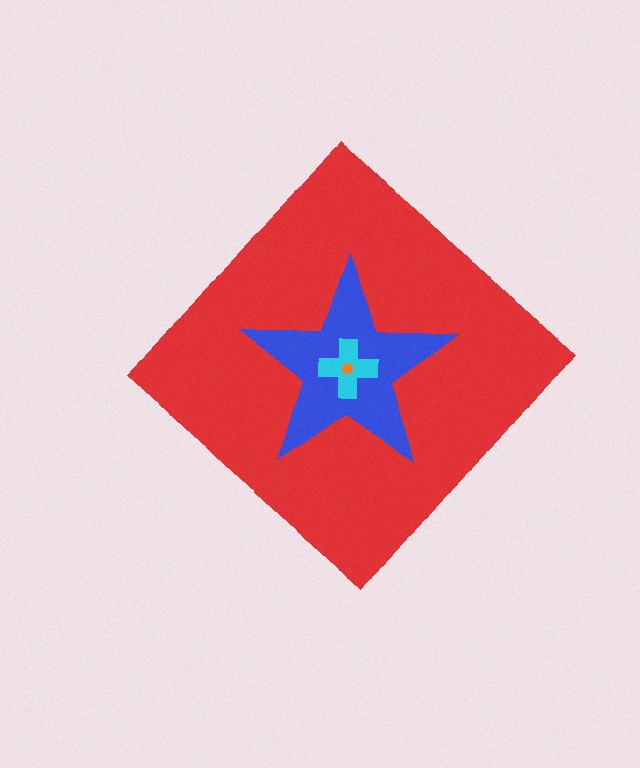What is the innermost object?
The orange pentagon.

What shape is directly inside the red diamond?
The blue star.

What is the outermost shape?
The red diamond.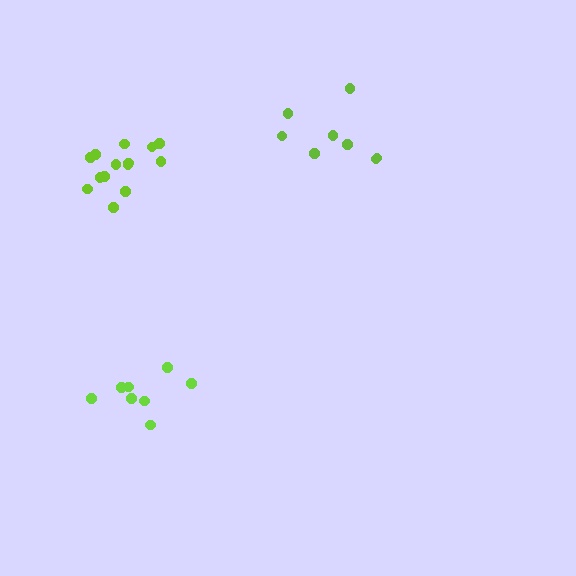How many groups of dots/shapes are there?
There are 3 groups.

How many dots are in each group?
Group 1: 8 dots, Group 2: 8 dots, Group 3: 14 dots (30 total).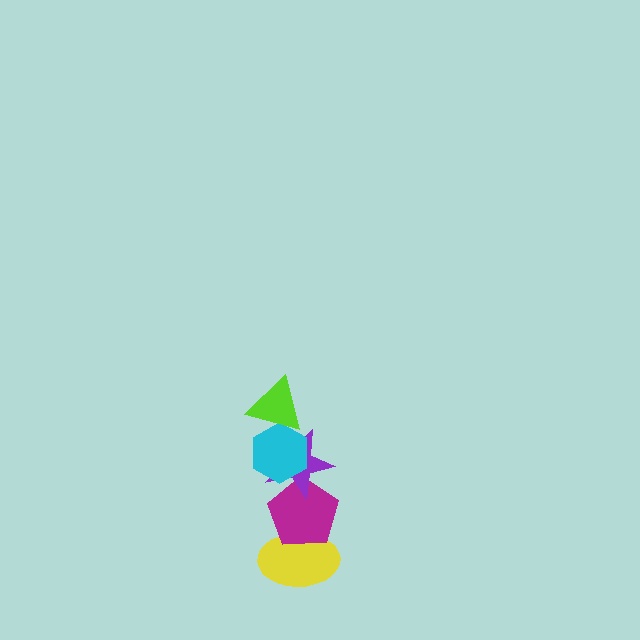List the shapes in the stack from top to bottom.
From top to bottom: the lime triangle, the cyan hexagon, the purple star, the magenta pentagon, the yellow ellipse.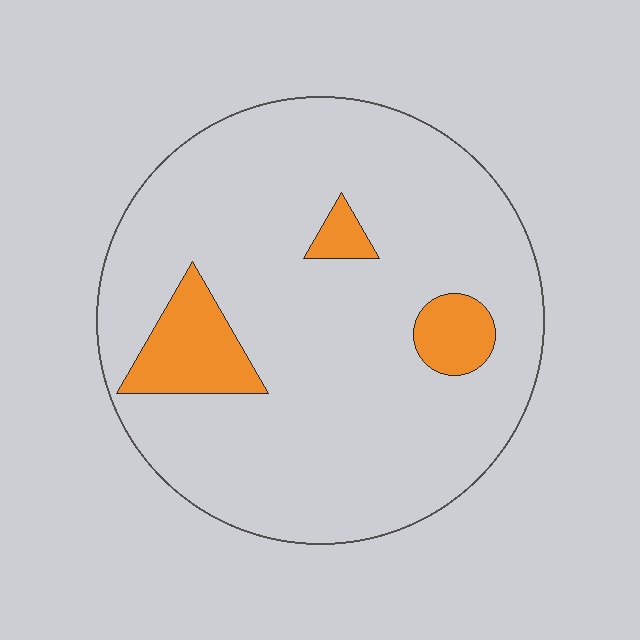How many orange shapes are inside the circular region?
3.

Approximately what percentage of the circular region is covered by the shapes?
Approximately 10%.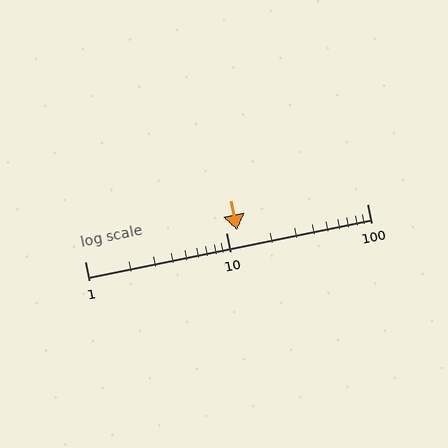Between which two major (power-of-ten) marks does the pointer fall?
The pointer is between 10 and 100.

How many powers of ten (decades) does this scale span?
The scale spans 2 decades, from 1 to 100.